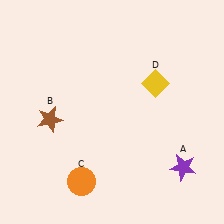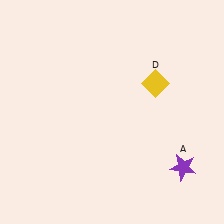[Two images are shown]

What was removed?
The orange circle (C), the brown star (B) were removed in Image 2.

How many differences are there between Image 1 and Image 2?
There are 2 differences between the two images.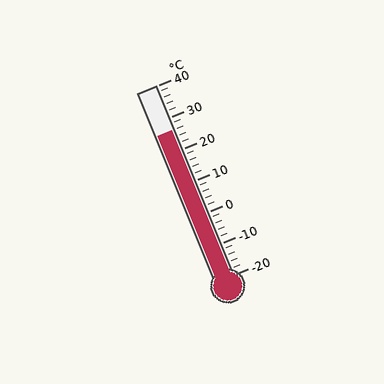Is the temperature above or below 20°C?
The temperature is above 20°C.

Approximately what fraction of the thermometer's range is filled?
The thermometer is filled to approximately 75% of its range.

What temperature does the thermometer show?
The thermometer shows approximately 26°C.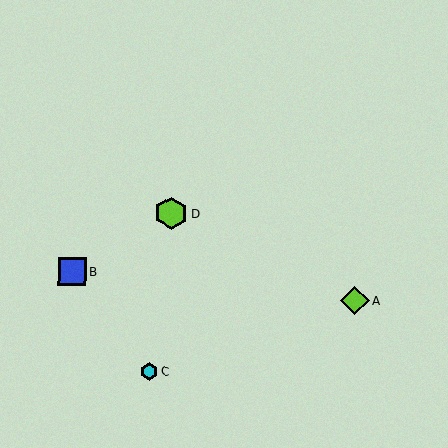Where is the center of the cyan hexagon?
The center of the cyan hexagon is at (149, 372).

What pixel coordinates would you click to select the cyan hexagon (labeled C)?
Click at (149, 372) to select the cyan hexagon C.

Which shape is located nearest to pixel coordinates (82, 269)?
The blue square (labeled B) at (72, 271) is nearest to that location.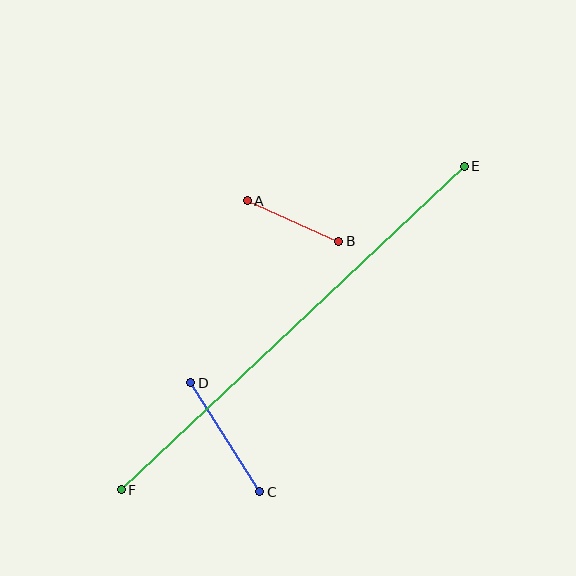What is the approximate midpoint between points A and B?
The midpoint is at approximately (293, 221) pixels.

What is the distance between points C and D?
The distance is approximately 129 pixels.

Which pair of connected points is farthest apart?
Points E and F are farthest apart.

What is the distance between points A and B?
The distance is approximately 100 pixels.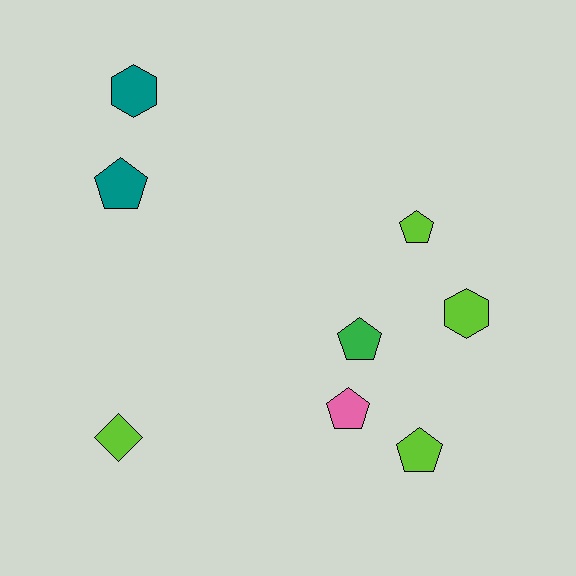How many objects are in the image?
There are 8 objects.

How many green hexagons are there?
There are no green hexagons.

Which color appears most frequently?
Lime, with 4 objects.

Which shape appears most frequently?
Pentagon, with 5 objects.